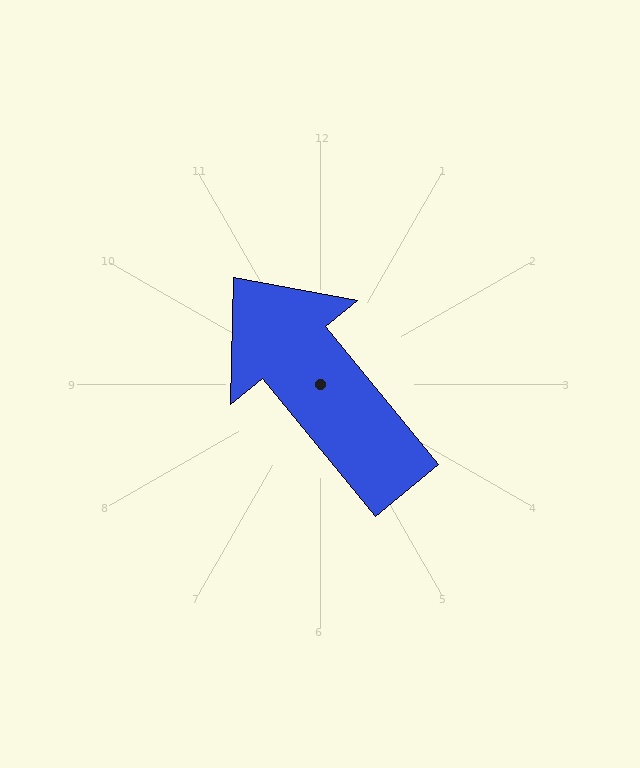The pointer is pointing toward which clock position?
Roughly 11 o'clock.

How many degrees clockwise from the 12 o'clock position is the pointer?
Approximately 321 degrees.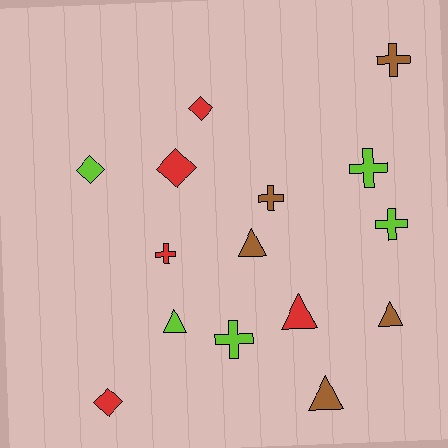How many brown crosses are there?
There are 2 brown crosses.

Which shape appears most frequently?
Cross, with 6 objects.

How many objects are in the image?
There are 15 objects.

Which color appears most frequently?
Lime, with 5 objects.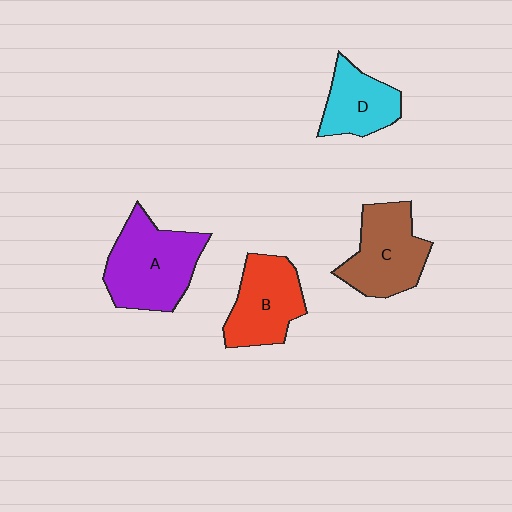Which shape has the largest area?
Shape A (purple).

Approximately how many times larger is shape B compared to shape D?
Approximately 1.3 times.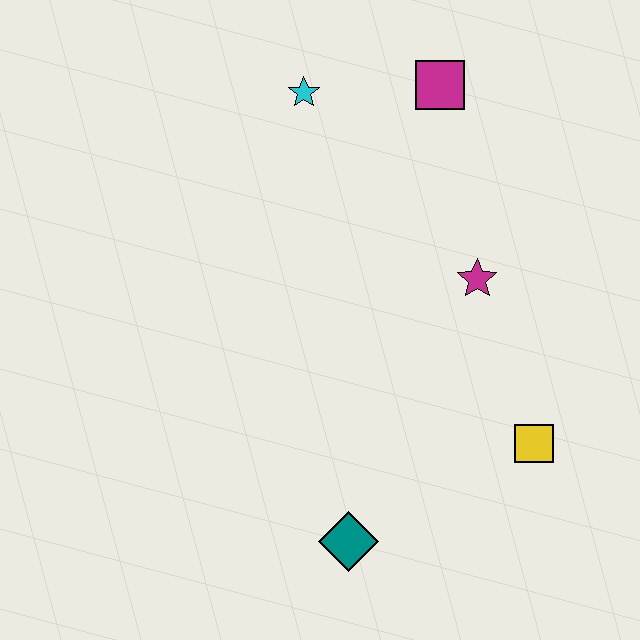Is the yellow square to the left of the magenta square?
No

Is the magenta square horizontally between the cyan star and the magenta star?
Yes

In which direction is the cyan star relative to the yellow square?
The cyan star is above the yellow square.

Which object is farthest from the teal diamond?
The magenta square is farthest from the teal diamond.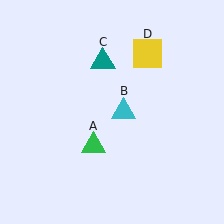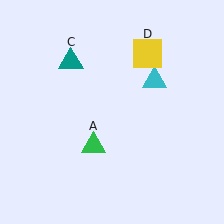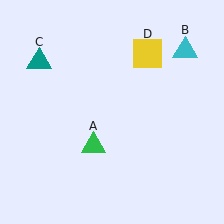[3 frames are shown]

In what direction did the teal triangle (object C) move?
The teal triangle (object C) moved left.